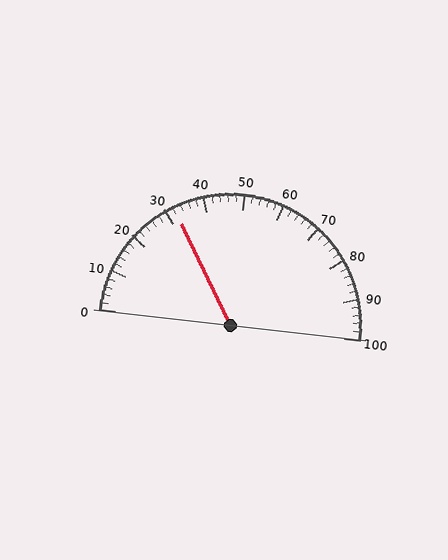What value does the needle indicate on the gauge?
The needle indicates approximately 32.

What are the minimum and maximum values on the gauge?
The gauge ranges from 0 to 100.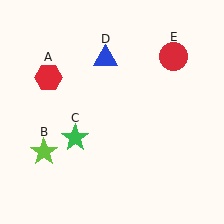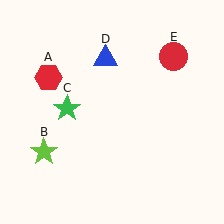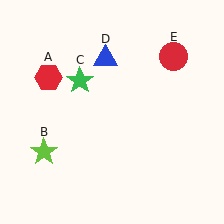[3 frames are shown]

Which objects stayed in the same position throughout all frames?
Red hexagon (object A) and lime star (object B) and blue triangle (object D) and red circle (object E) remained stationary.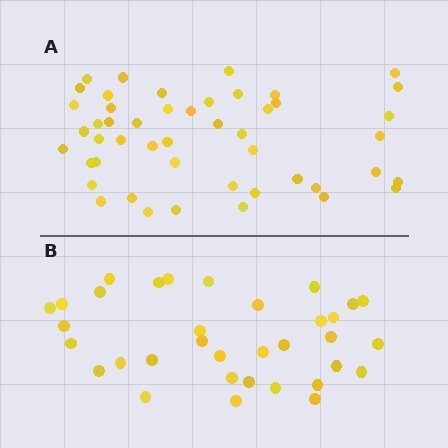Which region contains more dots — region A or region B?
Region A (the top region) has more dots.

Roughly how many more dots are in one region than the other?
Region A has approximately 15 more dots than region B.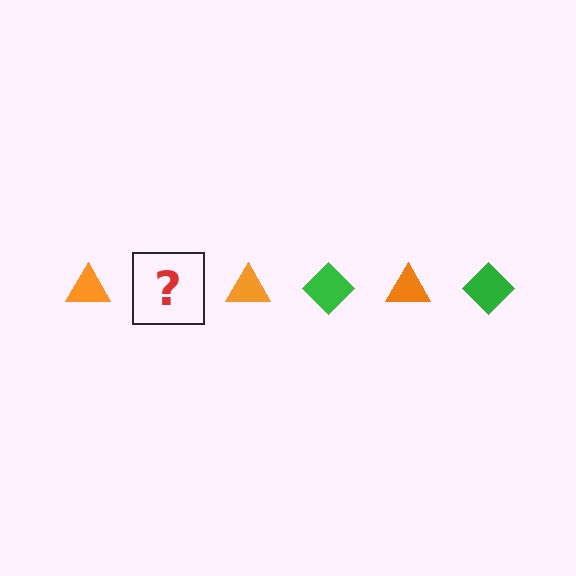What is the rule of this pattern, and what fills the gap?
The rule is that the pattern alternates between orange triangle and green diamond. The gap should be filled with a green diamond.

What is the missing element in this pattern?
The missing element is a green diamond.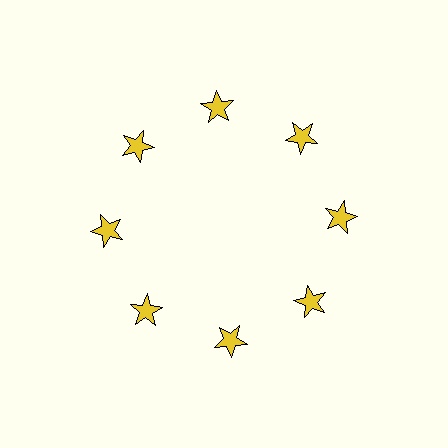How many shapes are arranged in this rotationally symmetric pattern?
There are 8 shapes, arranged in 8 groups of 1.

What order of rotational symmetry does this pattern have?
This pattern has 8-fold rotational symmetry.